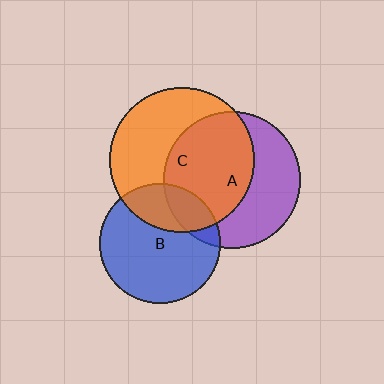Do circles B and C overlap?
Yes.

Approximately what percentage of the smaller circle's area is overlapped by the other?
Approximately 30%.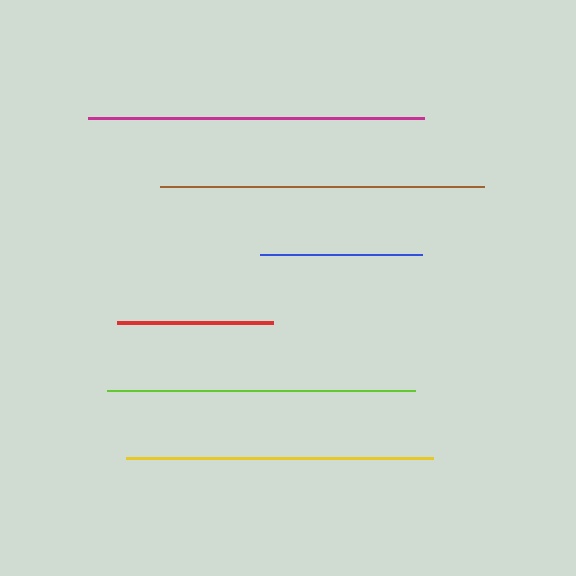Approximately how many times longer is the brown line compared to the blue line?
The brown line is approximately 2.0 times the length of the blue line.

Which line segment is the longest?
The magenta line is the longest at approximately 337 pixels.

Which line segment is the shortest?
The red line is the shortest at approximately 157 pixels.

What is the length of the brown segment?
The brown segment is approximately 324 pixels long.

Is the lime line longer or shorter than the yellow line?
The yellow line is longer than the lime line.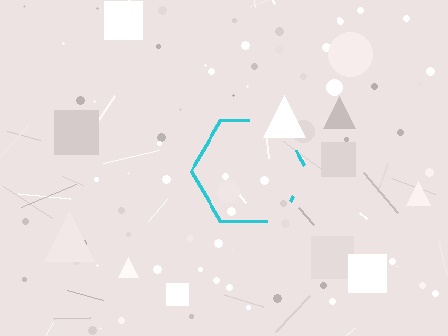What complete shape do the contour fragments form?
The contour fragments form a hexagon.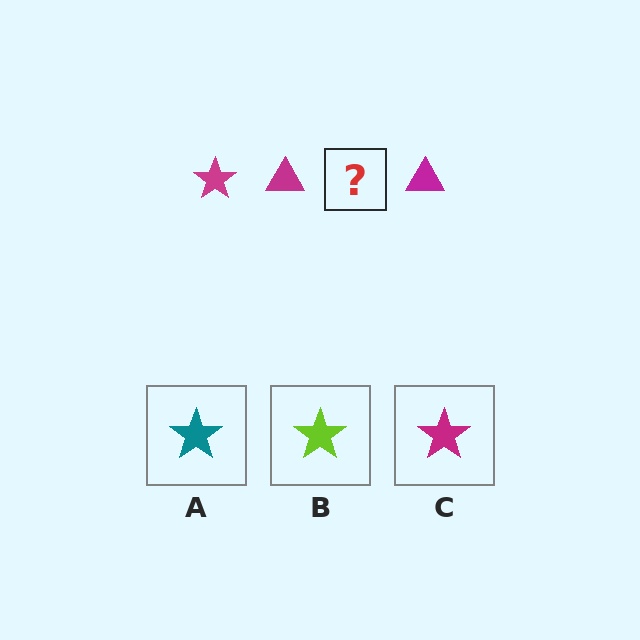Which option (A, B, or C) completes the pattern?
C.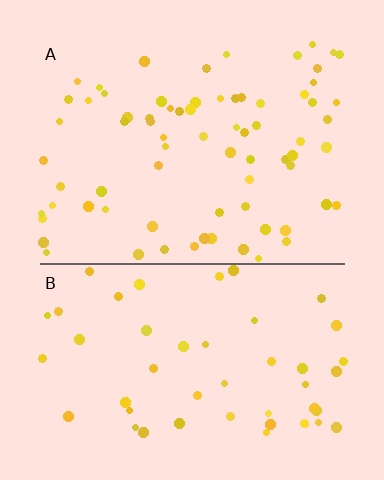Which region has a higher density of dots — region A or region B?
A (the top).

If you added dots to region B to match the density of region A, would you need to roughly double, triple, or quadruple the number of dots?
Approximately double.